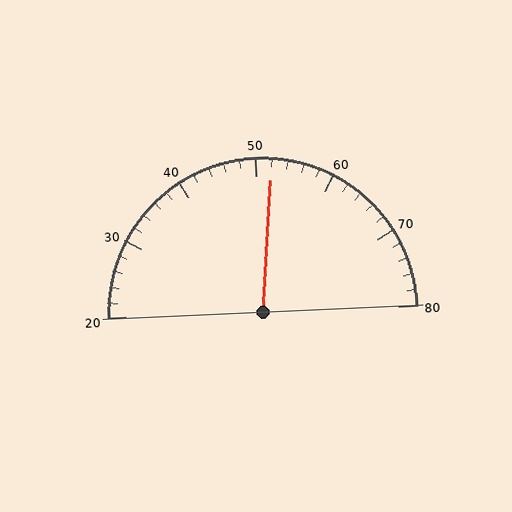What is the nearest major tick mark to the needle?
The nearest major tick mark is 50.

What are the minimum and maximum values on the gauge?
The gauge ranges from 20 to 80.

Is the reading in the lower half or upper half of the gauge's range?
The reading is in the upper half of the range (20 to 80).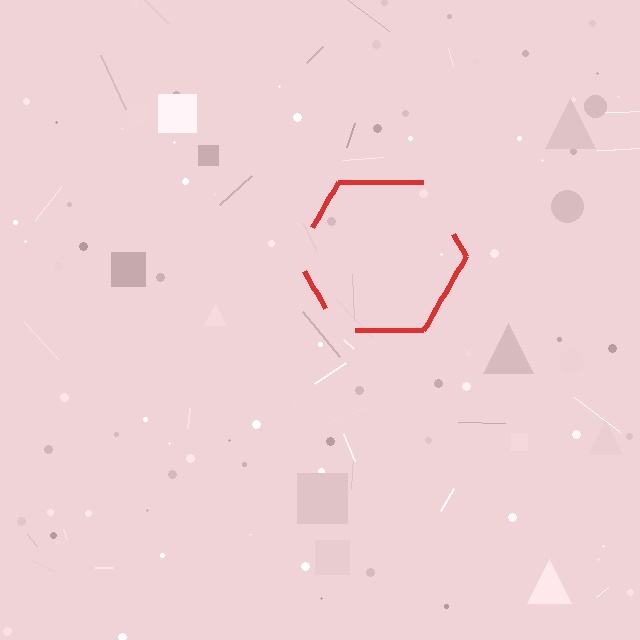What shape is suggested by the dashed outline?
The dashed outline suggests a hexagon.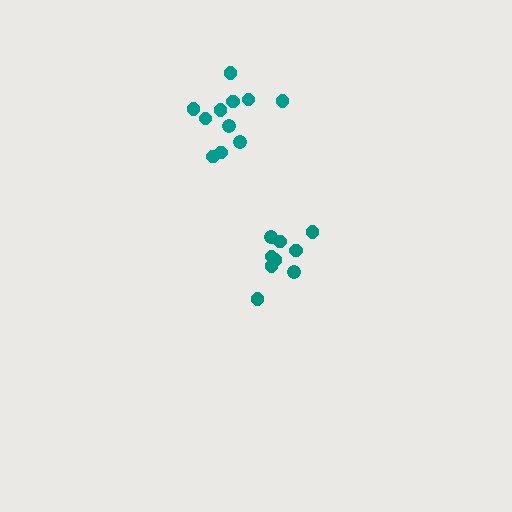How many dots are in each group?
Group 1: 11 dots, Group 2: 9 dots (20 total).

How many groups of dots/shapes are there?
There are 2 groups.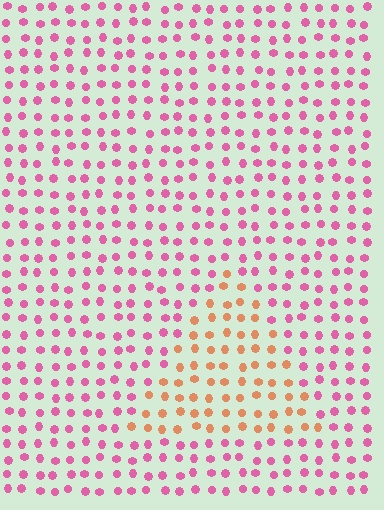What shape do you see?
I see a triangle.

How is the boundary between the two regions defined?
The boundary is defined purely by a slight shift in hue (about 53 degrees). Spacing, size, and orientation are identical on both sides.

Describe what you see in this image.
The image is filled with small pink elements in a uniform arrangement. A triangle-shaped region is visible where the elements are tinted to a slightly different hue, forming a subtle color boundary.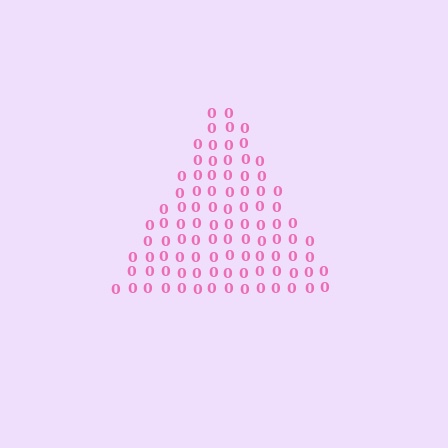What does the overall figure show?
The overall figure shows a triangle.